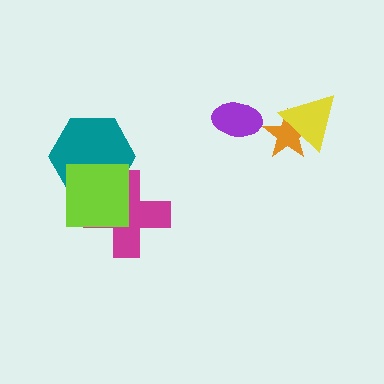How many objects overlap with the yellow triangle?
1 object overlaps with the yellow triangle.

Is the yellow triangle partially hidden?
No, no other shape covers it.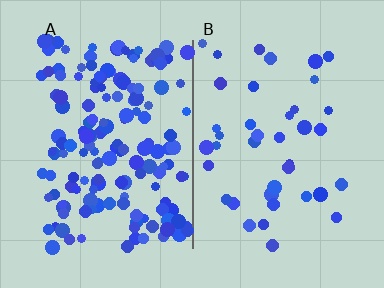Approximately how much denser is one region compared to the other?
Approximately 3.8× — region A over region B.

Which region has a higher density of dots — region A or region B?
A (the left).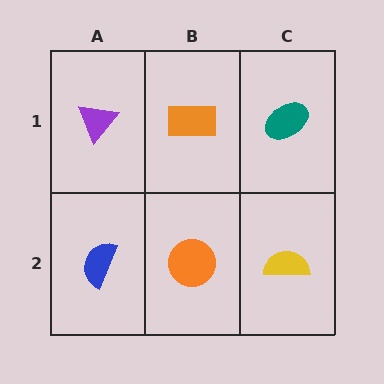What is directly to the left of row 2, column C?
An orange circle.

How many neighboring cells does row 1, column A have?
2.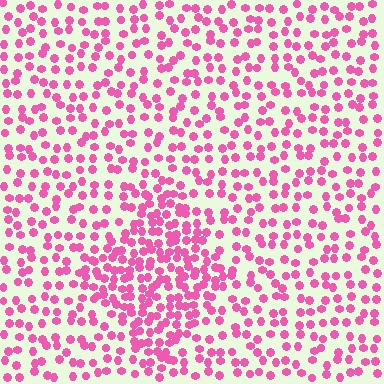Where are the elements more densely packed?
The elements are more densely packed inside the diamond boundary.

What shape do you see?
I see a diamond.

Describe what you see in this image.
The image contains small pink elements arranged at two different densities. A diamond-shaped region is visible where the elements are more densely packed than the surrounding area.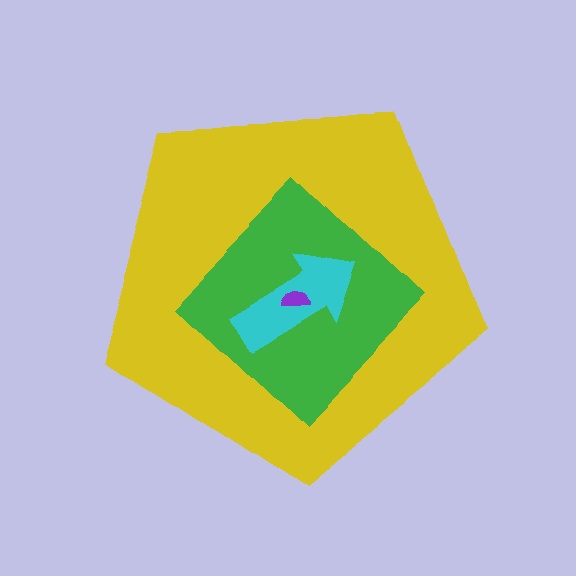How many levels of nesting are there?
4.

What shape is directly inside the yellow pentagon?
The green diamond.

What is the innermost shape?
The purple semicircle.